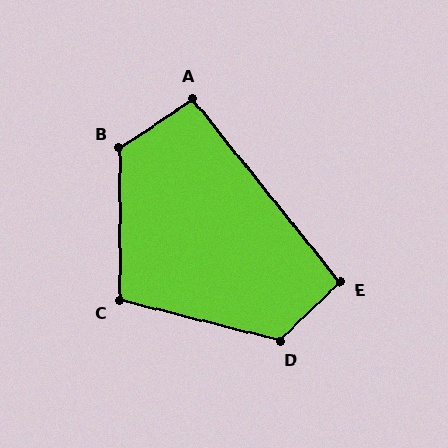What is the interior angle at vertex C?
Approximately 104 degrees (obtuse).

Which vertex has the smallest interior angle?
A, at approximately 95 degrees.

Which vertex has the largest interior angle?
B, at approximately 124 degrees.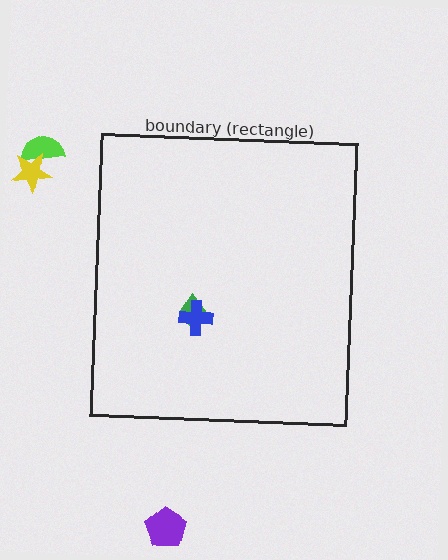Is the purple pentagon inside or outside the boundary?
Outside.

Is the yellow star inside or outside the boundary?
Outside.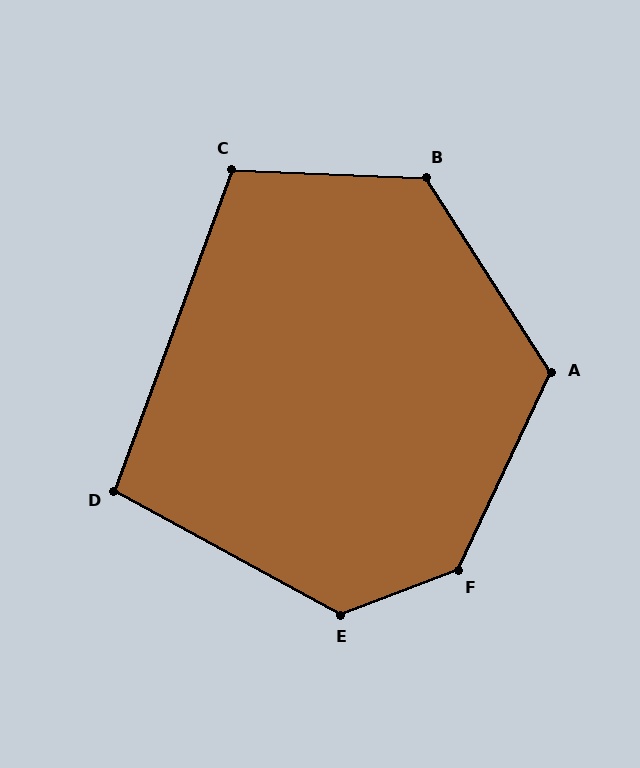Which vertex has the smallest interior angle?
D, at approximately 99 degrees.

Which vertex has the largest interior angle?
F, at approximately 136 degrees.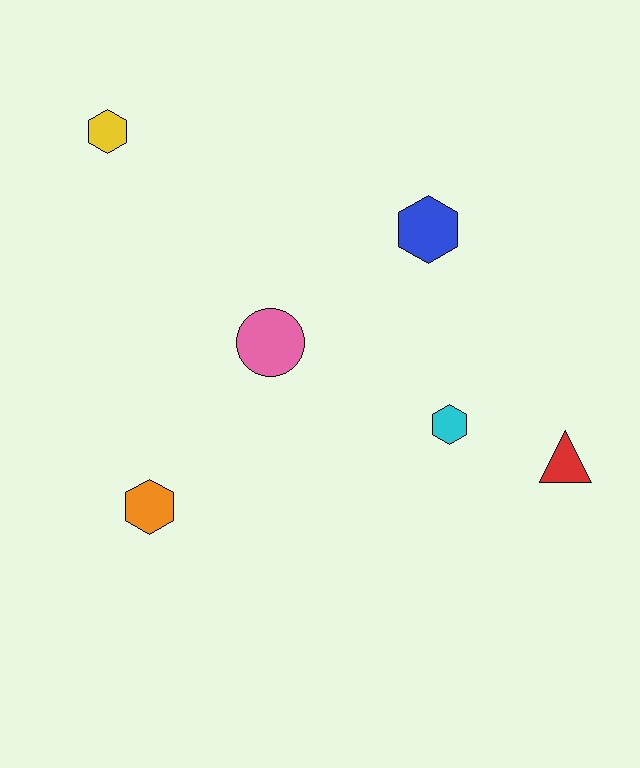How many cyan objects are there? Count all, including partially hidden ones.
There is 1 cyan object.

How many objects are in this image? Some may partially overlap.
There are 6 objects.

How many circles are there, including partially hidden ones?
There is 1 circle.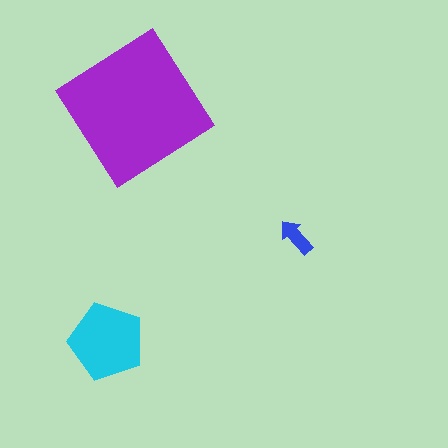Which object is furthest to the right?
The blue arrow is rightmost.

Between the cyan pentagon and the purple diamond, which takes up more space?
The purple diamond.